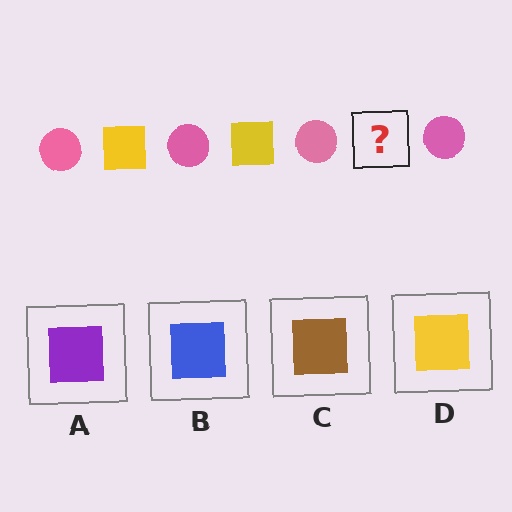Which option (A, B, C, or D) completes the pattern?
D.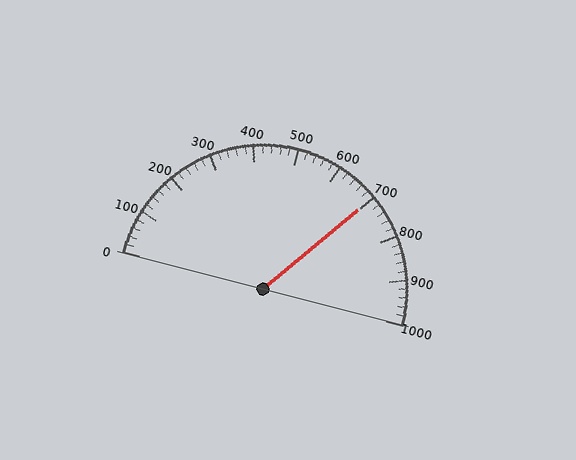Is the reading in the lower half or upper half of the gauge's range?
The reading is in the upper half of the range (0 to 1000).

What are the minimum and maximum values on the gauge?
The gauge ranges from 0 to 1000.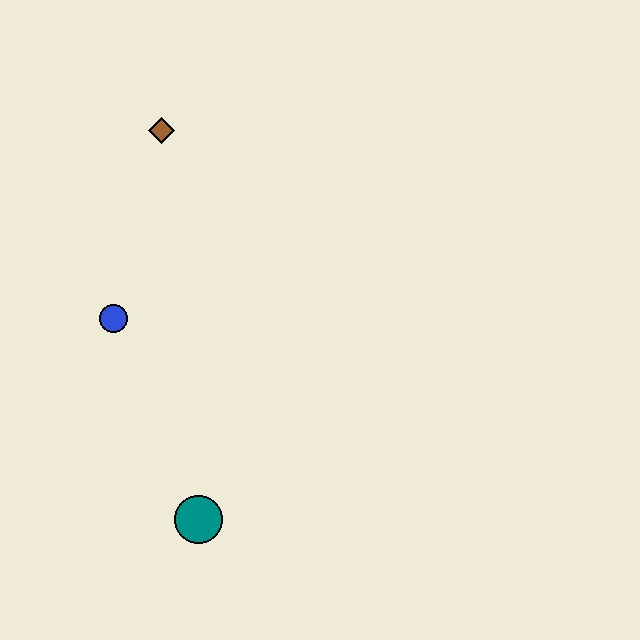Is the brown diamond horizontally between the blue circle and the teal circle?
Yes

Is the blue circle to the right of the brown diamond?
No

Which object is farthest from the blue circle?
The teal circle is farthest from the blue circle.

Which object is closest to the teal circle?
The blue circle is closest to the teal circle.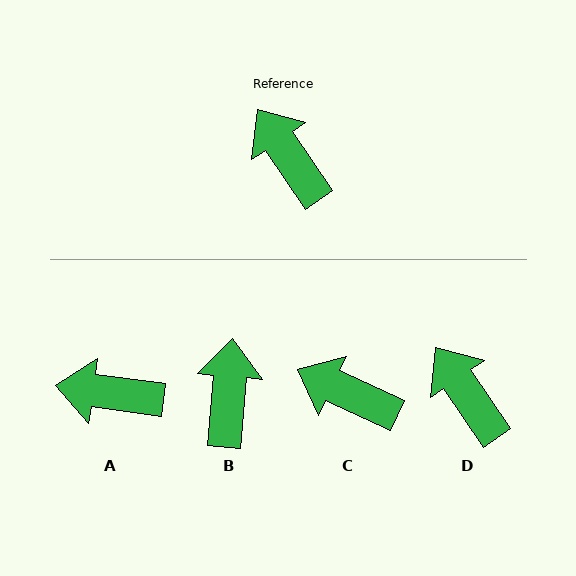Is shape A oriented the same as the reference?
No, it is off by about 48 degrees.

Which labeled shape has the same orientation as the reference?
D.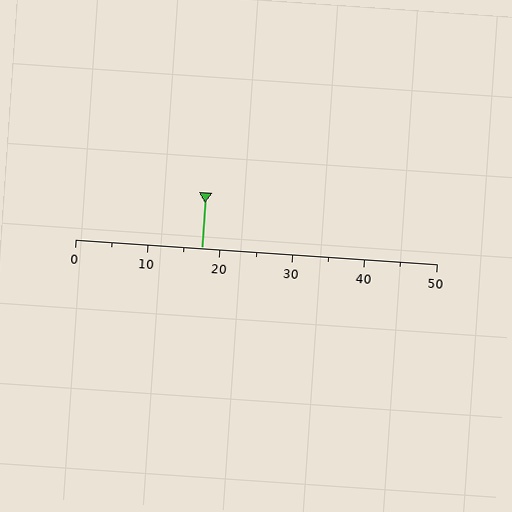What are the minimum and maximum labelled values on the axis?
The axis runs from 0 to 50.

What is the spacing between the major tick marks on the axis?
The major ticks are spaced 10 apart.